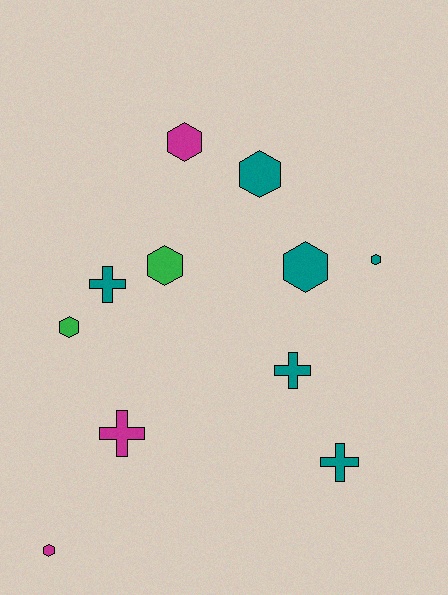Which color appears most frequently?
Teal, with 6 objects.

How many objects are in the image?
There are 11 objects.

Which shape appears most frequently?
Hexagon, with 7 objects.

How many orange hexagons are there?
There are no orange hexagons.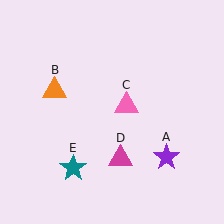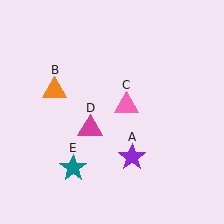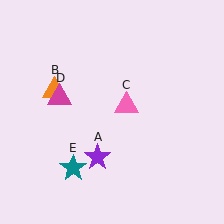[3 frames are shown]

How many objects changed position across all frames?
2 objects changed position: purple star (object A), magenta triangle (object D).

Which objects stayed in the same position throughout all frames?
Orange triangle (object B) and pink triangle (object C) and teal star (object E) remained stationary.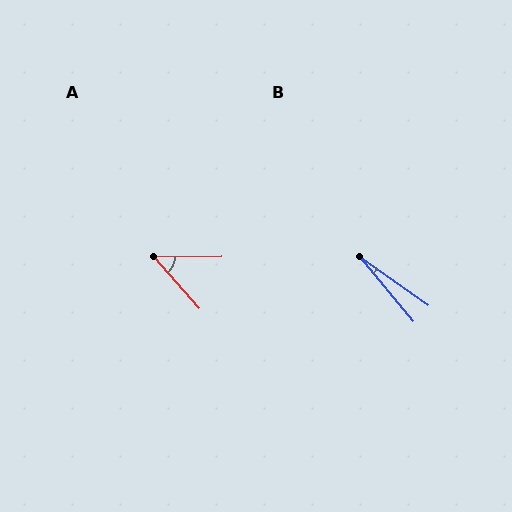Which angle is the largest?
A, at approximately 50 degrees.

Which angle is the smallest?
B, at approximately 15 degrees.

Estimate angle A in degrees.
Approximately 50 degrees.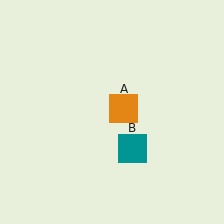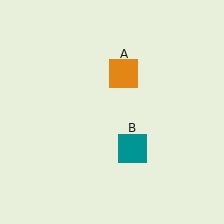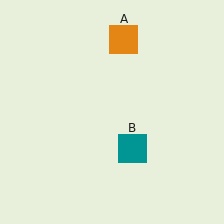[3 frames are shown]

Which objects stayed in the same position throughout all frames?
Teal square (object B) remained stationary.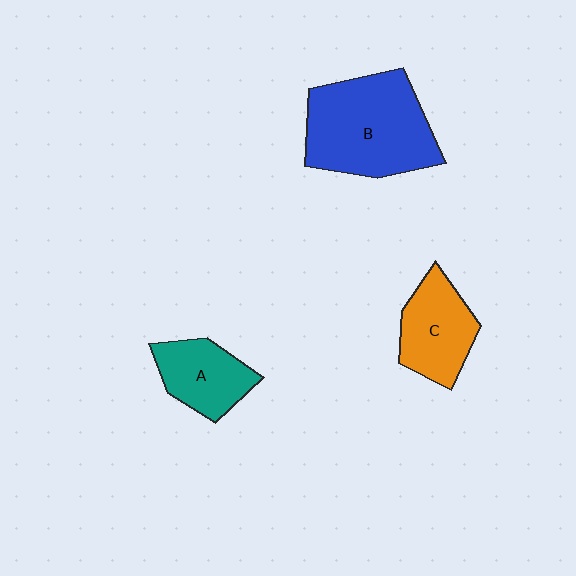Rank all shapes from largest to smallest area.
From largest to smallest: B (blue), C (orange), A (teal).